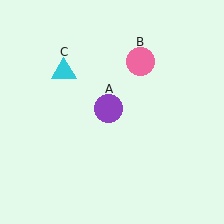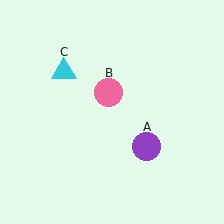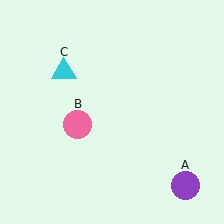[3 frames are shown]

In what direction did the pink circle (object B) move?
The pink circle (object B) moved down and to the left.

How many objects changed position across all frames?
2 objects changed position: purple circle (object A), pink circle (object B).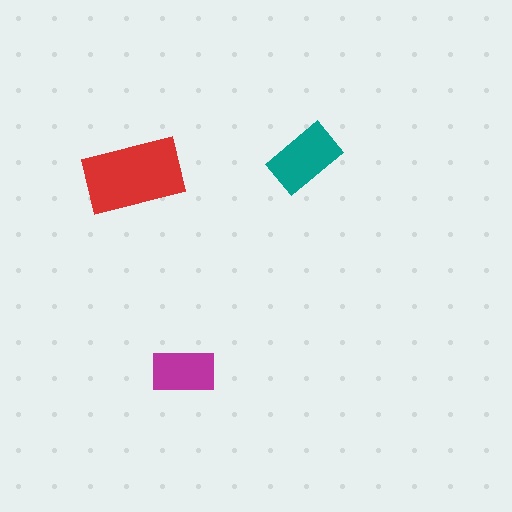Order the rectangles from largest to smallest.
the red one, the teal one, the magenta one.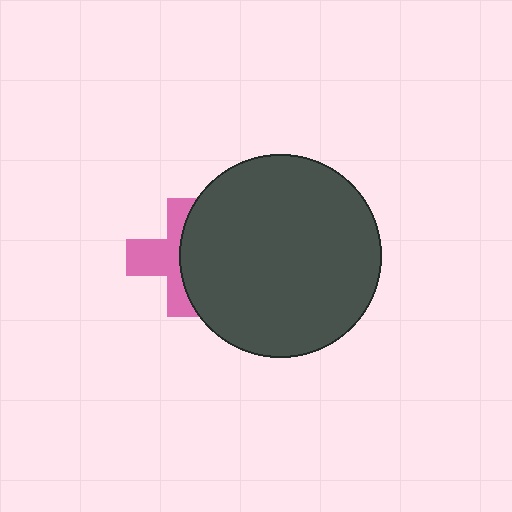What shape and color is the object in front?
The object in front is a dark gray circle.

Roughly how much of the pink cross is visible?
About half of it is visible (roughly 50%).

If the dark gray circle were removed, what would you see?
You would see the complete pink cross.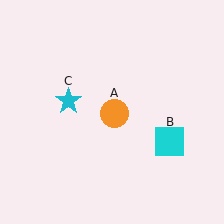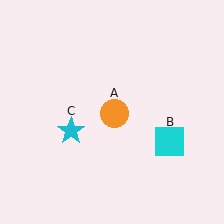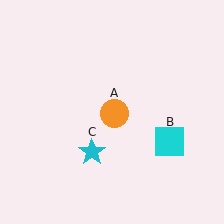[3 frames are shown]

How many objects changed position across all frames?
1 object changed position: cyan star (object C).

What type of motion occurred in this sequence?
The cyan star (object C) rotated counterclockwise around the center of the scene.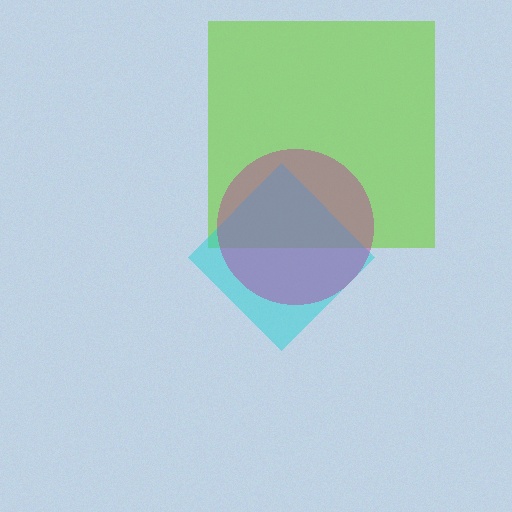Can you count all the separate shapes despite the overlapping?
Yes, there are 3 separate shapes.